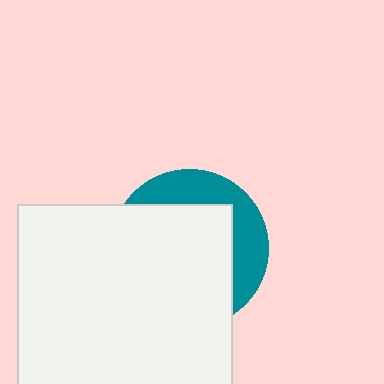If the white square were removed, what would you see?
You would see the complete teal circle.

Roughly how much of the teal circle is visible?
A small part of it is visible (roughly 31%).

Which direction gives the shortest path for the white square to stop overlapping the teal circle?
Moving toward the lower-left gives the shortest separation.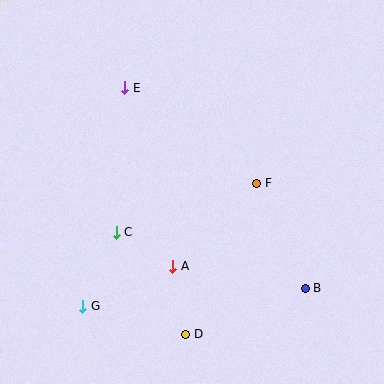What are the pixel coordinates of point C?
Point C is at (116, 232).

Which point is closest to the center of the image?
Point F at (257, 183) is closest to the center.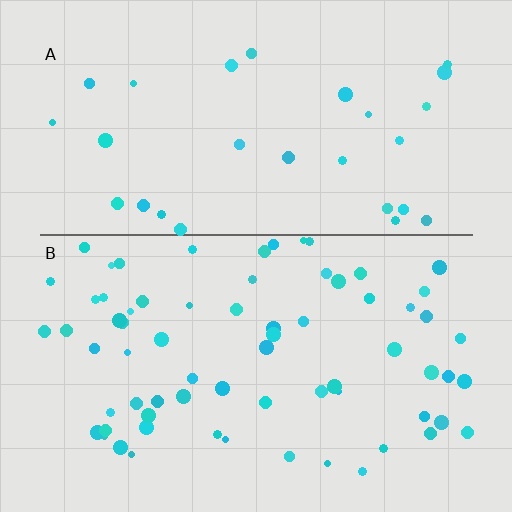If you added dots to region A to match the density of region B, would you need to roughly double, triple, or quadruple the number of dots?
Approximately double.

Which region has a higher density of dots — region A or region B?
B (the bottom).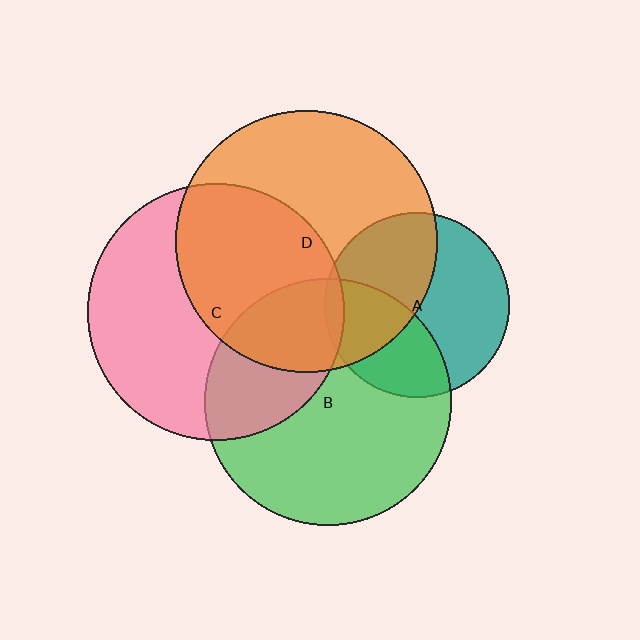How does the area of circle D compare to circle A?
Approximately 2.0 times.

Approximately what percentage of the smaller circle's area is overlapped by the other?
Approximately 35%.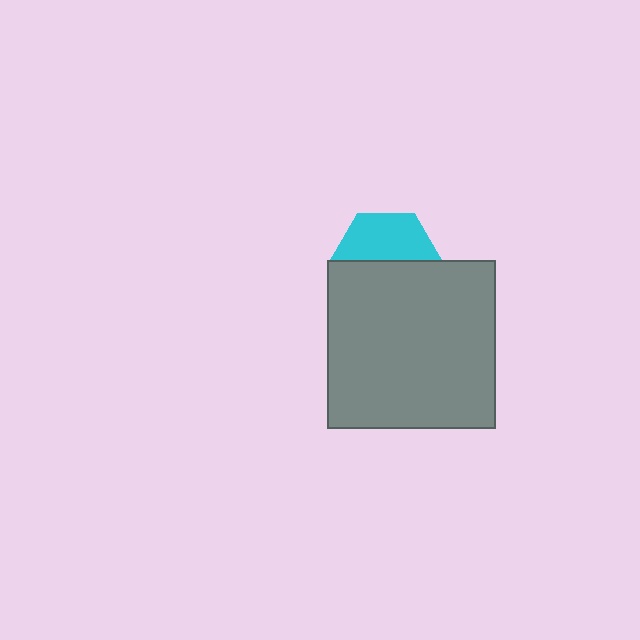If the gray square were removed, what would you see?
You would see the complete cyan hexagon.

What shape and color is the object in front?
The object in front is a gray square.